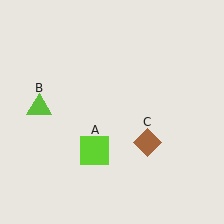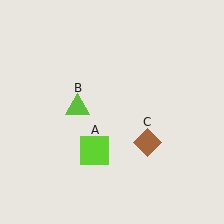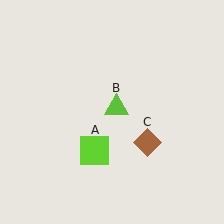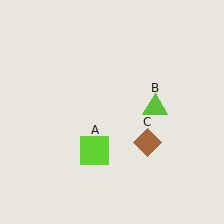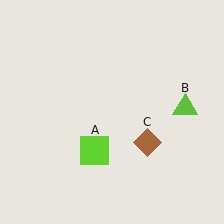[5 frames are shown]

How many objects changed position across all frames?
1 object changed position: lime triangle (object B).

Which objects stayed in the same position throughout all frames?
Lime square (object A) and brown diamond (object C) remained stationary.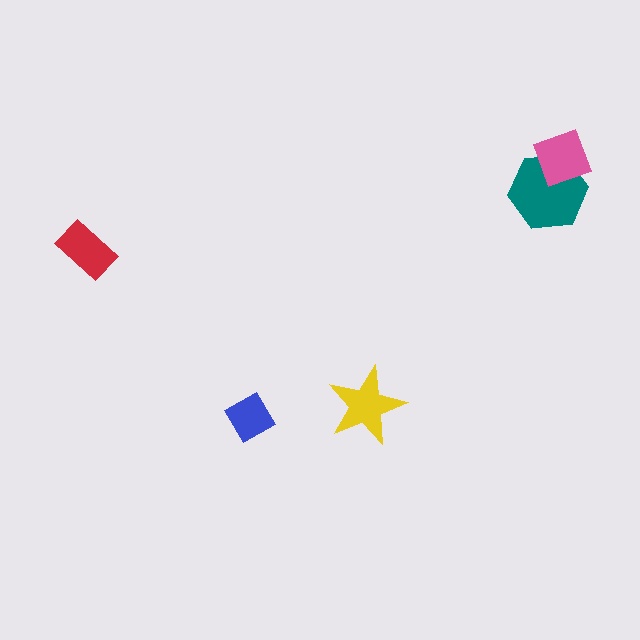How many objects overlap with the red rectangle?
0 objects overlap with the red rectangle.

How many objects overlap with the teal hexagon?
1 object overlaps with the teal hexagon.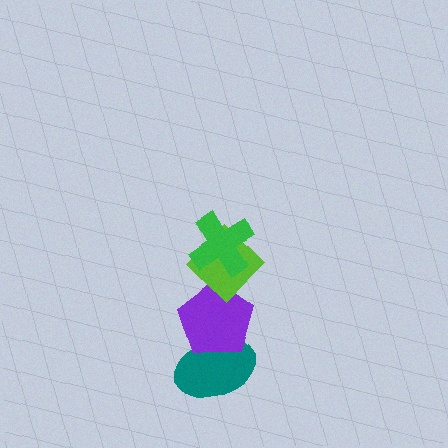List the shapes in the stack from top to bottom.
From top to bottom: the green cross, the lime diamond, the purple pentagon, the teal ellipse.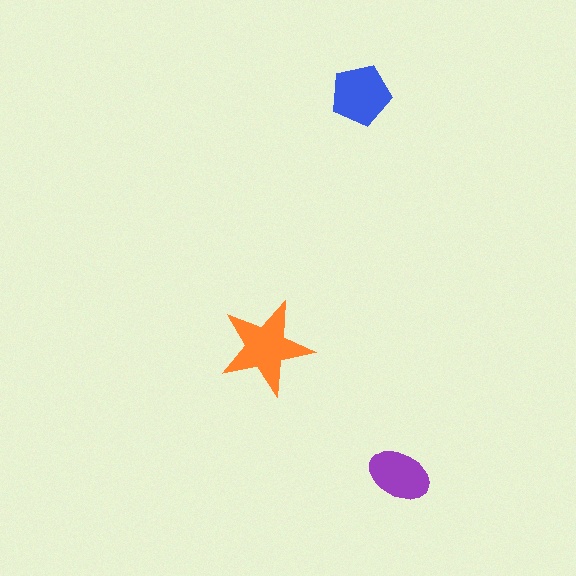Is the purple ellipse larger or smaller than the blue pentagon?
Smaller.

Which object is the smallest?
The purple ellipse.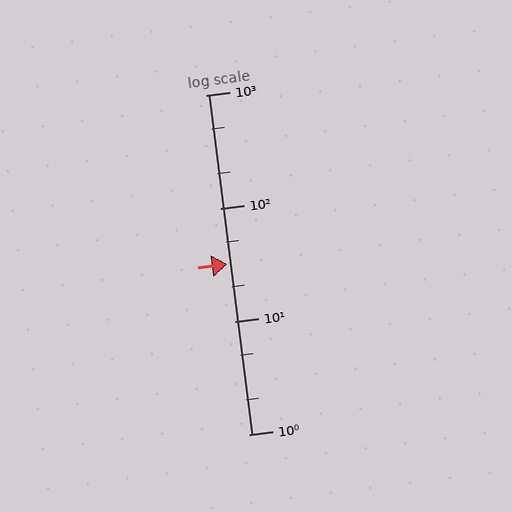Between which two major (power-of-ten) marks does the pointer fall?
The pointer is between 10 and 100.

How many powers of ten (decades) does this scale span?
The scale spans 3 decades, from 1 to 1000.